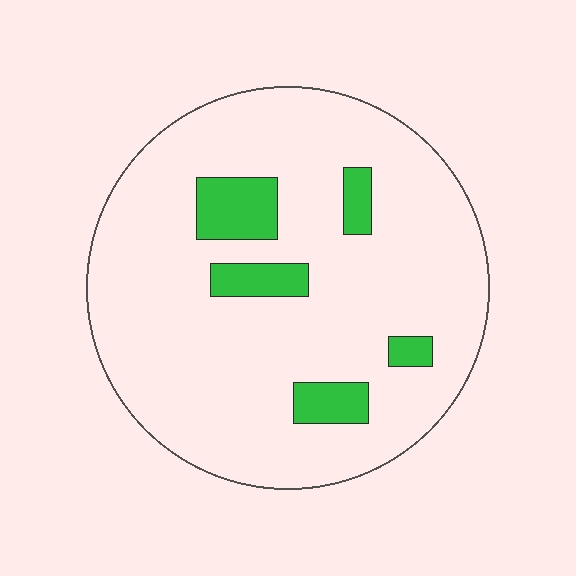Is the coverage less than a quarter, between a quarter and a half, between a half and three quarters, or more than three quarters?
Less than a quarter.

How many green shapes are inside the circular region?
5.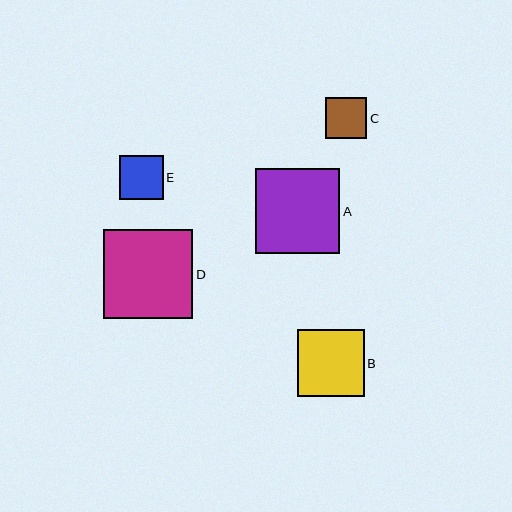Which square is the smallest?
Square C is the smallest with a size of approximately 41 pixels.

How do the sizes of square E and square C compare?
Square E and square C are approximately the same size.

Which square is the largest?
Square D is the largest with a size of approximately 89 pixels.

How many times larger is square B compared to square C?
Square B is approximately 1.6 times the size of square C.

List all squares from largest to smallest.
From largest to smallest: D, A, B, E, C.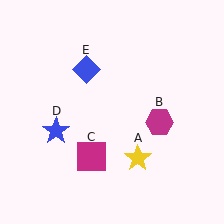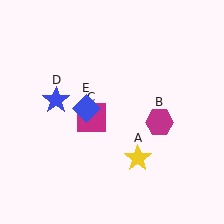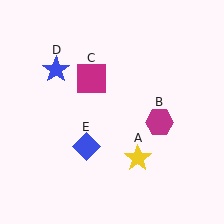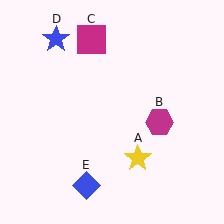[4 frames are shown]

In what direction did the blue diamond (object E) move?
The blue diamond (object E) moved down.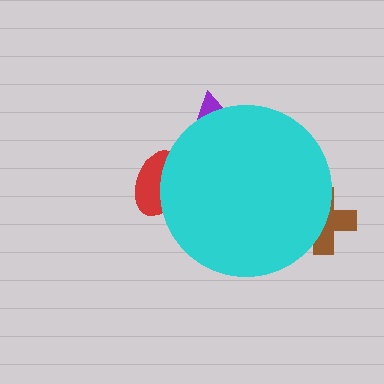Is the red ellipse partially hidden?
Yes, the red ellipse is partially hidden behind the cyan circle.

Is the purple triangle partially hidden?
Yes, the purple triangle is partially hidden behind the cyan circle.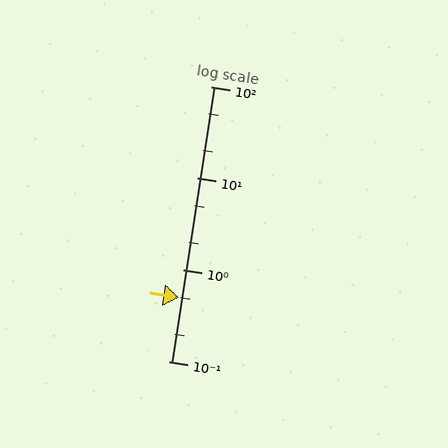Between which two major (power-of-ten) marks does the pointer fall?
The pointer is between 0.1 and 1.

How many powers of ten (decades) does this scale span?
The scale spans 3 decades, from 0.1 to 100.